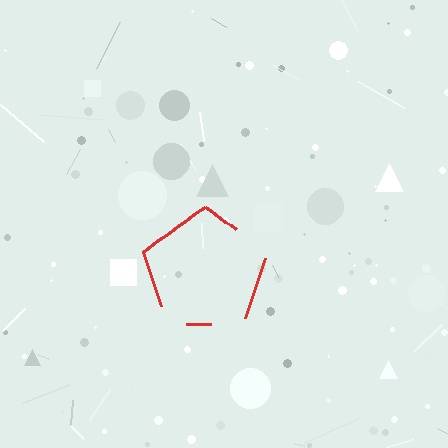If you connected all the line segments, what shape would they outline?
They would outline a pentagon.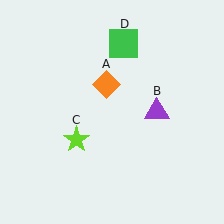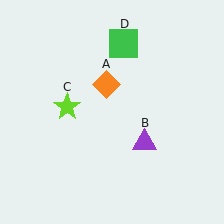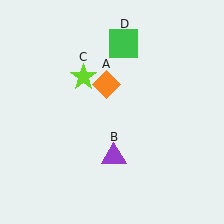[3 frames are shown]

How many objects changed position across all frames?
2 objects changed position: purple triangle (object B), lime star (object C).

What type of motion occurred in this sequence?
The purple triangle (object B), lime star (object C) rotated clockwise around the center of the scene.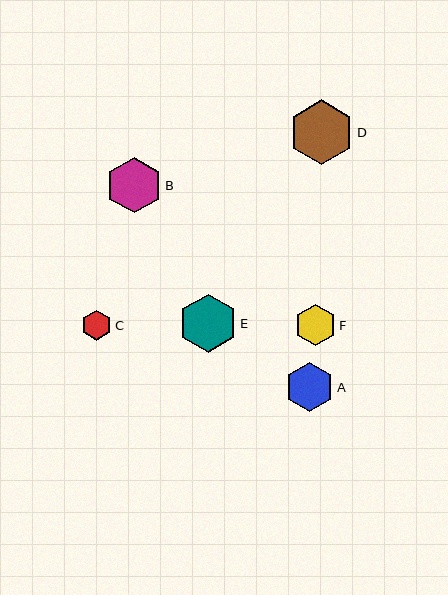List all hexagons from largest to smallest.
From largest to smallest: D, E, B, A, F, C.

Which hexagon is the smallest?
Hexagon C is the smallest with a size of approximately 30 pixels.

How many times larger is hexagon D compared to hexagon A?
Hexagon D is approximately 1.3 times the size of hexagon A.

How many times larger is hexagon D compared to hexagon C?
Hexagon D is approximately 2.2 times the size of hexagon C.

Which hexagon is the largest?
Hexagon D is the largest with a size of approximately 65 pixels.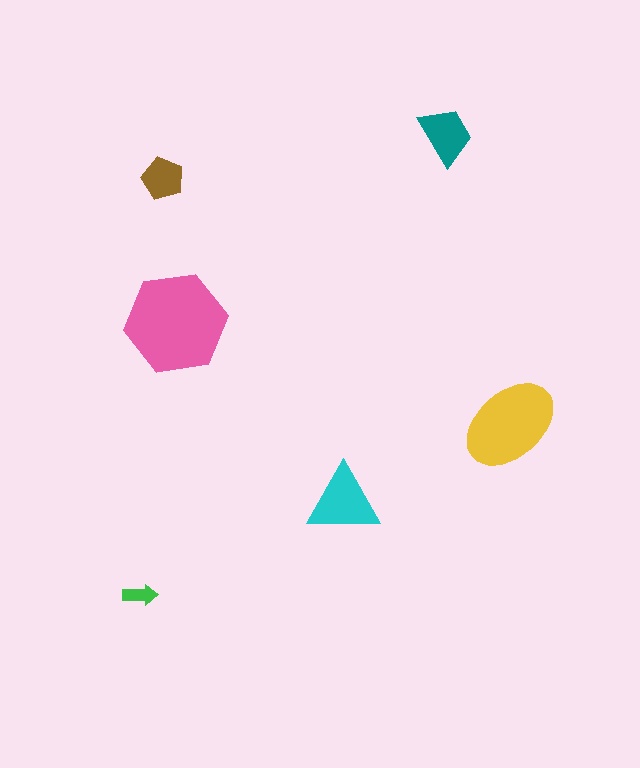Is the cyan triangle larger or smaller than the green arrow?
Larger.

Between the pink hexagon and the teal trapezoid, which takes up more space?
The pink hexagon.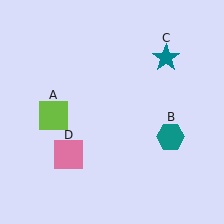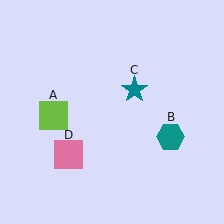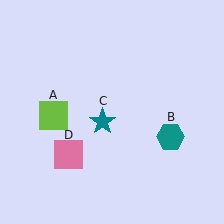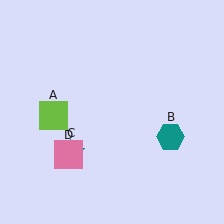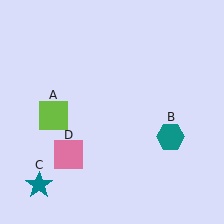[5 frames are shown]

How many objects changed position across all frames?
1 object changed position: teal star (object C).